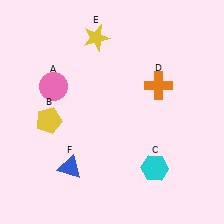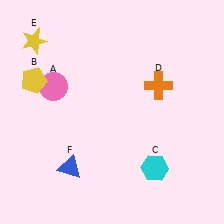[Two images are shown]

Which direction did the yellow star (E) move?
The yellow star (E) moved left.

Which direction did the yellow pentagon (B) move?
The yellow pentagon (B) moved up.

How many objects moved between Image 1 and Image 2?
2 objects moved between the two images.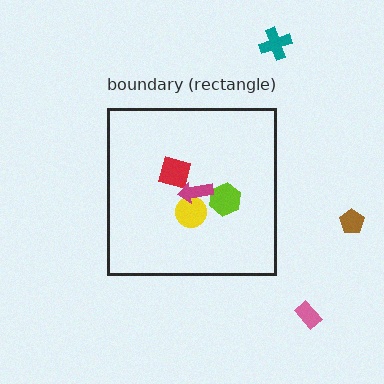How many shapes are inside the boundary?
4 inside, 3 outside.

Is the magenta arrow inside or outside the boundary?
Inside.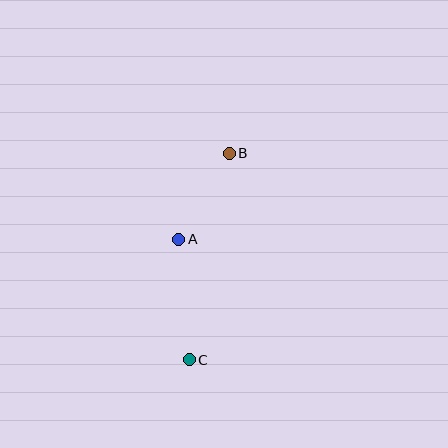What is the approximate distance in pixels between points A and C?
The distance between A and C is approximately 121 pixels.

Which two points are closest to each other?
Points A and B are closest to each other.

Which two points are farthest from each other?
Points B and C are farthest from each other.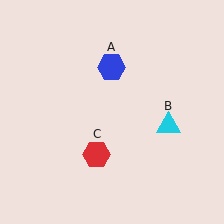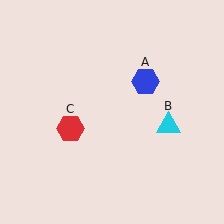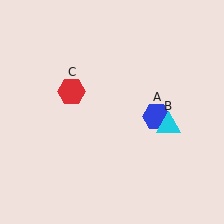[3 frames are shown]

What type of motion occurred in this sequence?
The blue hexagon (object A), red hexagon (object C) rotated clockwise around the center of the scene.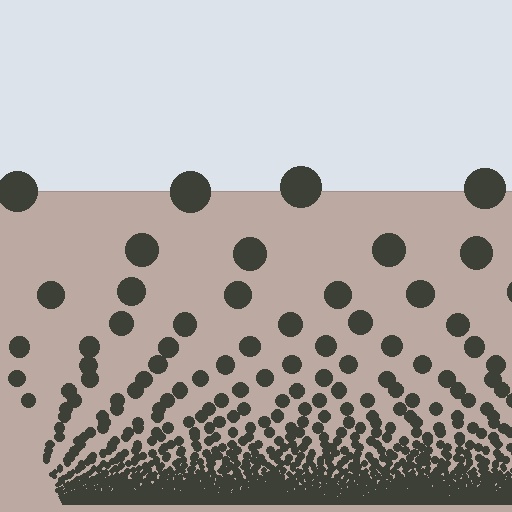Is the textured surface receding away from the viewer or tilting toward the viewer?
The surface appears to tilt toward the viewer. Texture elements get larger and sparser toward the top.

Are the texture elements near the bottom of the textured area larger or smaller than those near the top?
Smaller. The gradient is inverted — elements near the bottom are smaller and denser.